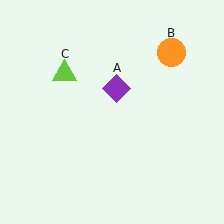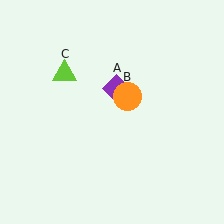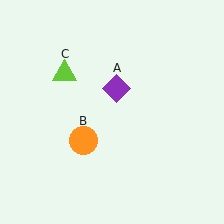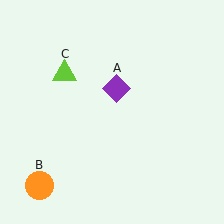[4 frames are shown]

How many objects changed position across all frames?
1 object changed position: orange circle (object B).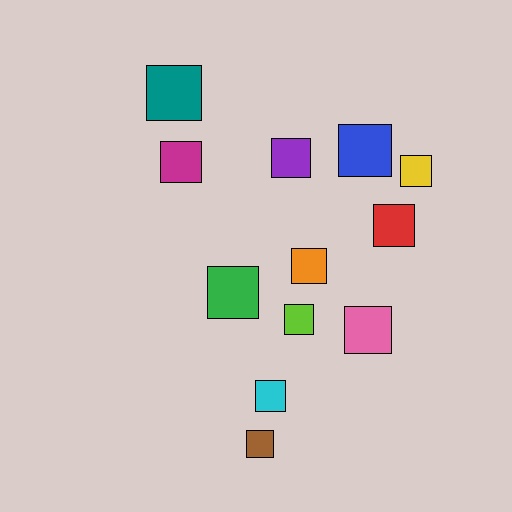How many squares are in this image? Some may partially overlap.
There are 12 squares.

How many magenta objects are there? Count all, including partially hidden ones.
There is 1 magenta object.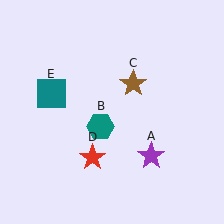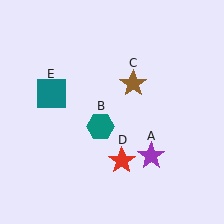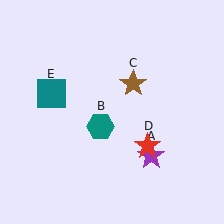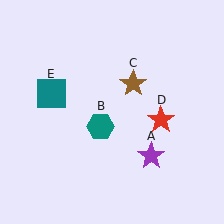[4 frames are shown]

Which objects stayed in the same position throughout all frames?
Purple star (object A) and teal hexagon (object B) and brown star (object C) and teal square (object E) remained stationary.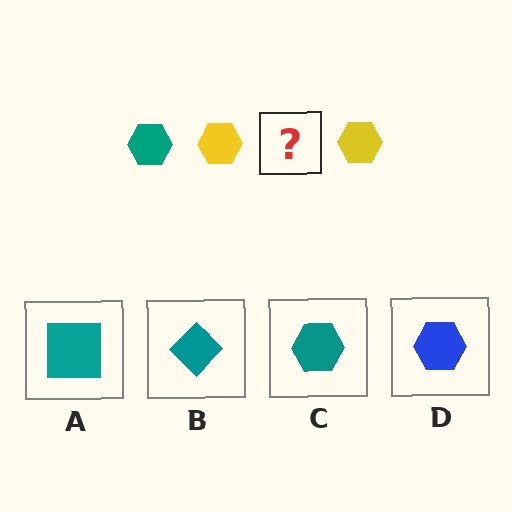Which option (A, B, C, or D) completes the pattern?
C.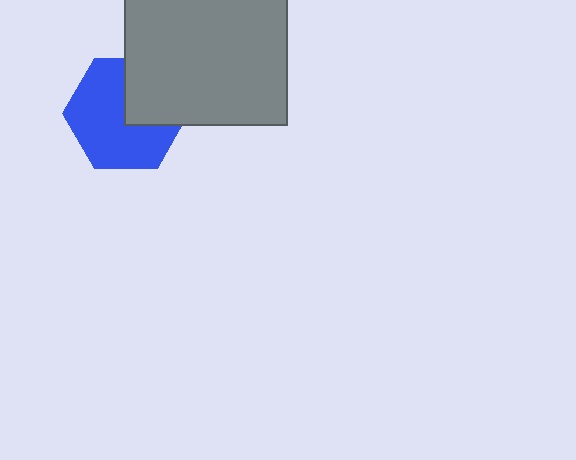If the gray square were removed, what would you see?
You would see the complete blue hexagon.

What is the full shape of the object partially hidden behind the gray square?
The partially hidden object is a blue hexagon.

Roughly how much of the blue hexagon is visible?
Most of it is visible (roughly 67%).